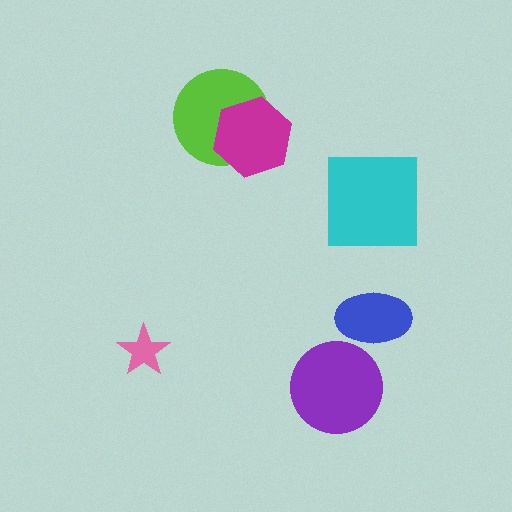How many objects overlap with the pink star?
0 objects overlap with the pink star.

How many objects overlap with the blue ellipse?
0 objects overlap with the blue ellipse.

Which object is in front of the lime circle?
The magenta hexagon is in front of the lime circle.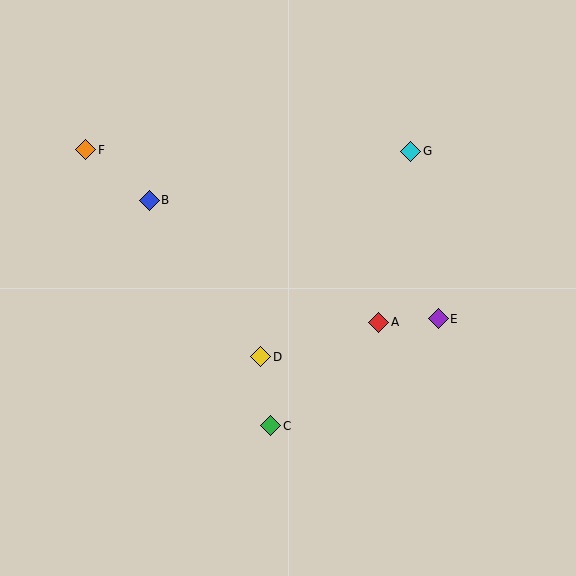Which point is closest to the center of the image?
Point D at (261, 357) is closest to the center.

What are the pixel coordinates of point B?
Point B is at (149, 200).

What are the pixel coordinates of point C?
Point C is at (271, 426).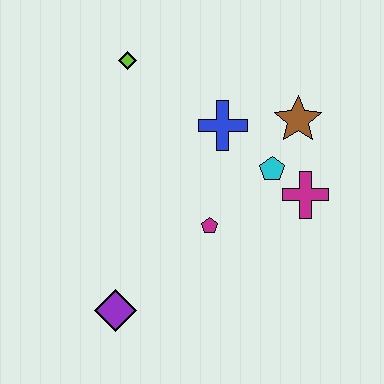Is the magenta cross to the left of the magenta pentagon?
No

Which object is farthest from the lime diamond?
The purple diamond is farthest from the lime diamond.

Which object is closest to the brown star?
The cyan pentagon is closest to the brown star.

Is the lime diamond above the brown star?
Yes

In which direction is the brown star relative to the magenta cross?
The brown star is above the magenta cross.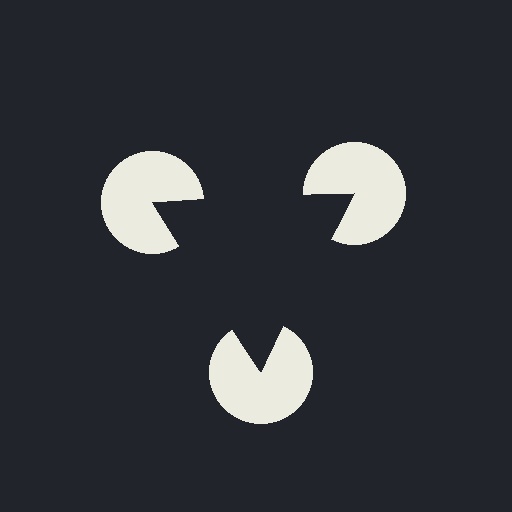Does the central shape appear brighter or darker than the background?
It typically appears slightly darker than the background, even though no actual brightness change is drawn.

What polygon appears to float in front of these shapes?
An illusory triangle — its edges are inferred from the aligned wedge cuts in the pac-man discs, not physically drawn.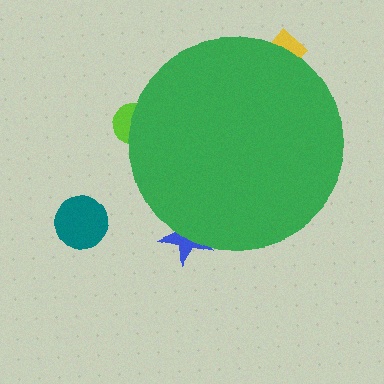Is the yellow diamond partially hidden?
Yes, the yellow diamond is partially hidden behind the green circle.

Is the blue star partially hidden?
Yes, the blue star is partially hidden behind the green circle.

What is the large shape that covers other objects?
A green circle.